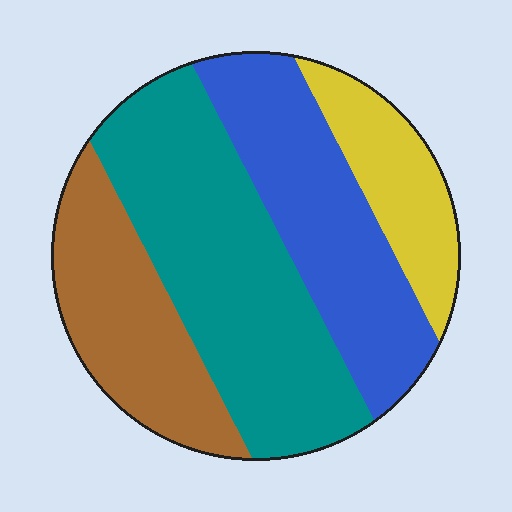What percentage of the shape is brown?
Brown takes up about one fifth (1/5) of the shape.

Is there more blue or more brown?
Blue.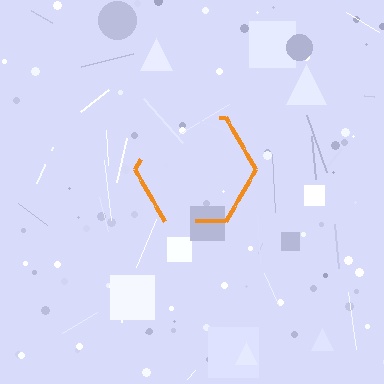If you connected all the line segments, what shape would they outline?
They would outline a hexagon.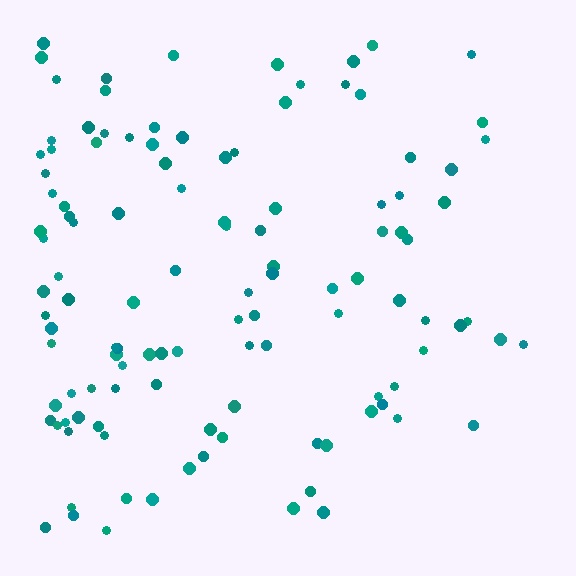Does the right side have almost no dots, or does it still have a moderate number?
Still a moderate number, just noticeably fewer than the left.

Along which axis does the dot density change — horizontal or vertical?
Horizontal.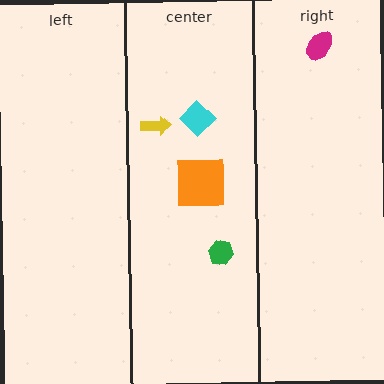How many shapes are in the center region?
4.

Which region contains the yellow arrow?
The center region.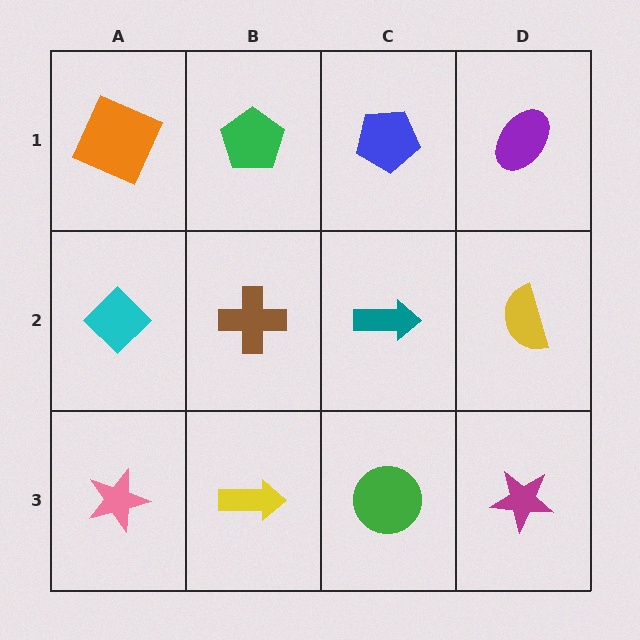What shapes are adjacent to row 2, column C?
A blue pentagon (row 1, column C), a green circle (row 3, column C), a brown cross (row 2, column B), a yellow semicircle (row 2, column D).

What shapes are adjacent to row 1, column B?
A brown cross (row 2, column B), an orange square (row 1, column A), a blue pentagon (row 1, column C).